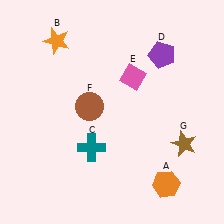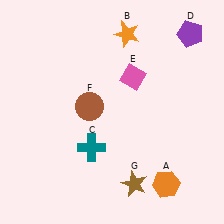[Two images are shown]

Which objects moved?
The objects that moved are: the orange star (B), the purple pentagon (D), the brown star (G).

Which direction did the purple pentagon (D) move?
The purple pentagon (D) moved right.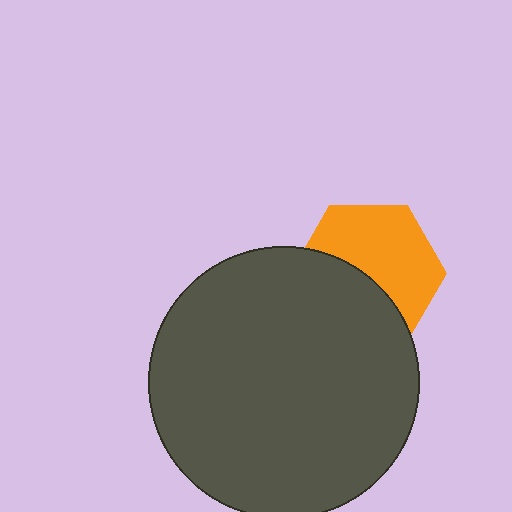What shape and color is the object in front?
The object in front is a dark gray circle.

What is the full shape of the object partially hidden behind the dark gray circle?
The partially hidden object is an orange hexagon.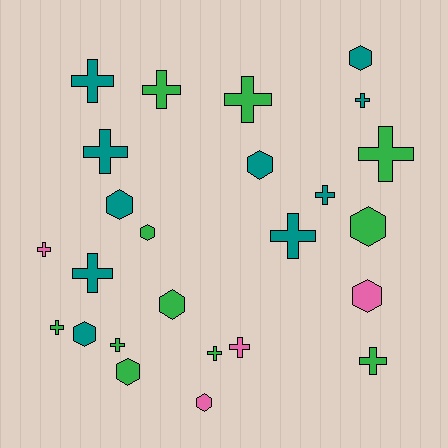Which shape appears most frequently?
Cross, with 15 objects.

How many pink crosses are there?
There are 2 pink crosses.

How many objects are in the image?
There are 25 objects.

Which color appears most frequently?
Green, with 11 objects.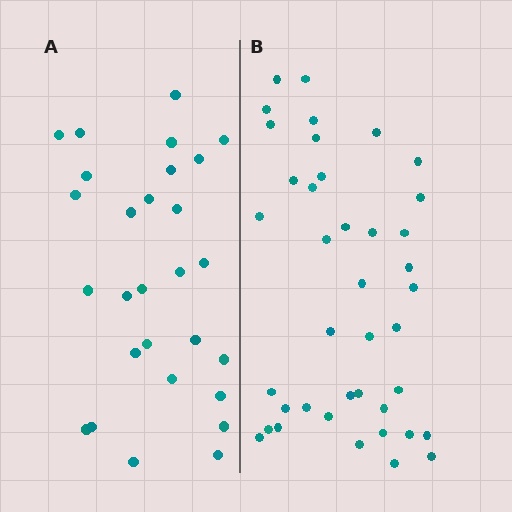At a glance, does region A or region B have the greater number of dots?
Region B (the right region) has more dots.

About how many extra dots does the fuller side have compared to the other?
Region B has roughly 12 or so more dots than region A.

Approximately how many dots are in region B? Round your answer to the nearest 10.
About 40 dots.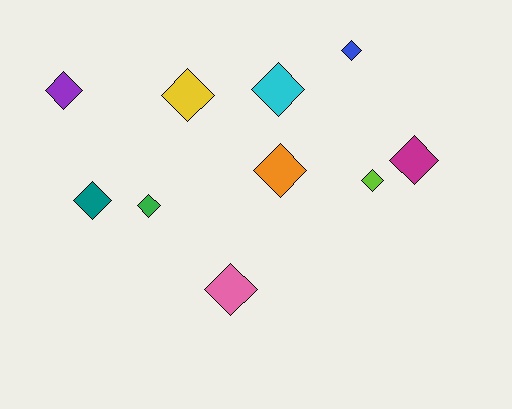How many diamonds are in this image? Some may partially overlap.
There are 10 diamonds.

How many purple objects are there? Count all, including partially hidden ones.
There is 1 purple object.